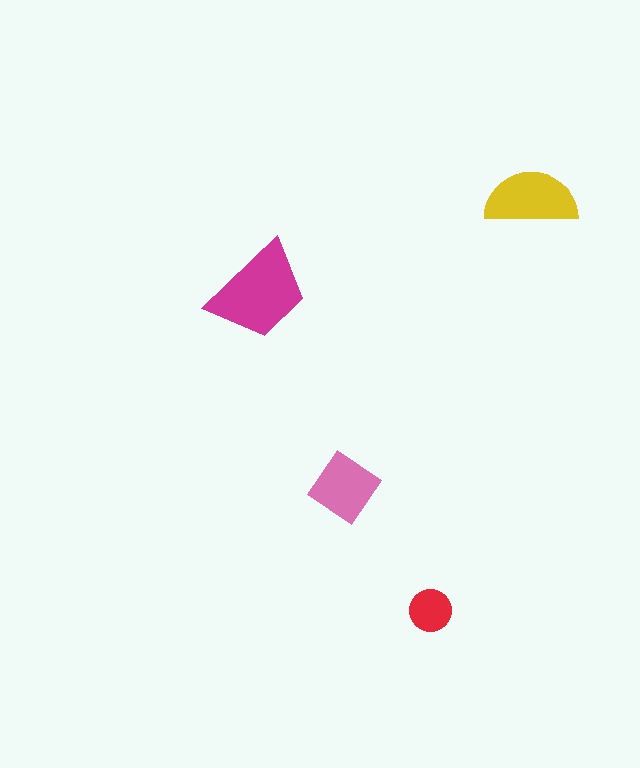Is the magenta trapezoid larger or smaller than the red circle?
Larger.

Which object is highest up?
The yellow semicircle is topmost.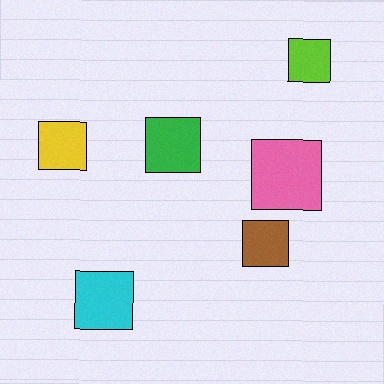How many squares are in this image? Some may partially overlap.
There are 6 squares.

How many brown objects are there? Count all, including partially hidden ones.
There is 1 brown object.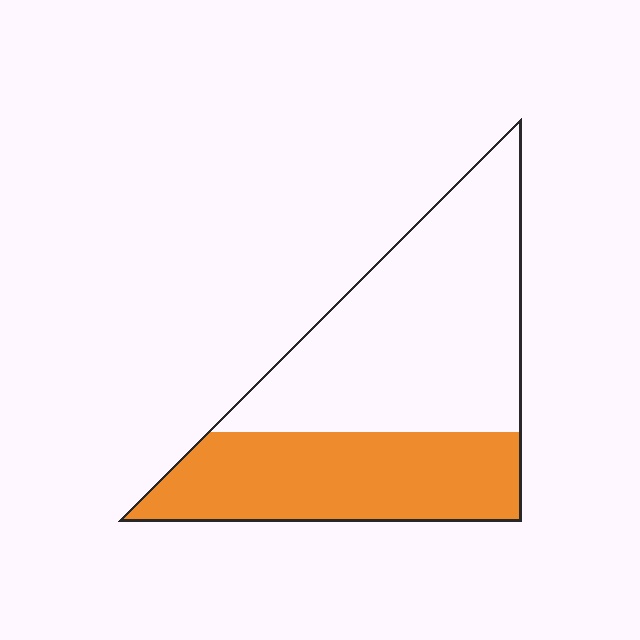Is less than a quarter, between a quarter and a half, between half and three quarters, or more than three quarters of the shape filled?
Between a quarter and a half.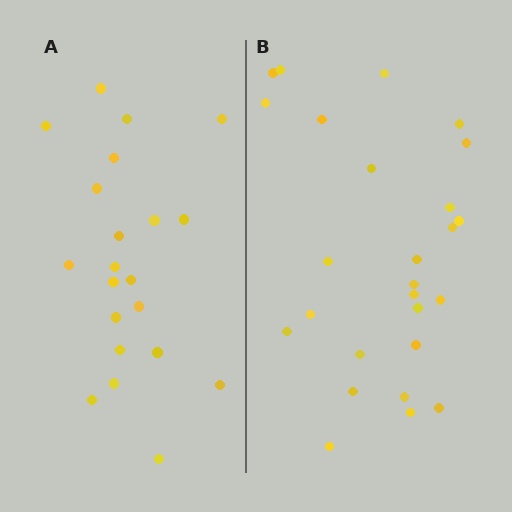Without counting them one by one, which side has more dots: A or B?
Region B (the right region) has more dots.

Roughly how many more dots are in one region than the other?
Region B has about 5 more dots than region A.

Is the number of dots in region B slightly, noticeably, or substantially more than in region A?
Region B has only slightly more — the two regions are fairly close. The ratio is roughly 1.2 to 1.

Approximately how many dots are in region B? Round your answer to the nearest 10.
About 30 dots. (The exact count is 26, which rounds to 30.)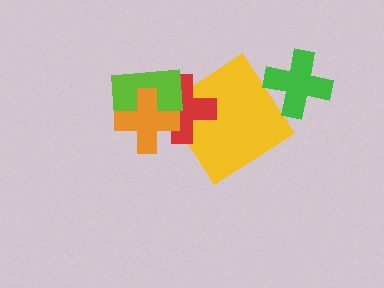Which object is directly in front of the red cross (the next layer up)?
The lime rectangle is directly in front of the red cross.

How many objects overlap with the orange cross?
2 objects overlap with the orange cross.